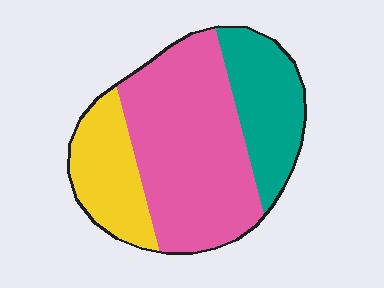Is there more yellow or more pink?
Pink.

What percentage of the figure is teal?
Teal covers about 25% of the figure.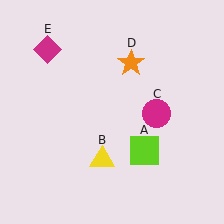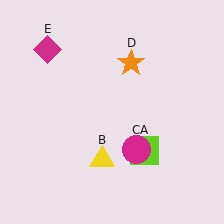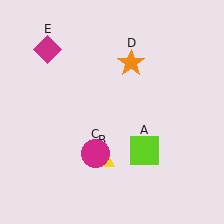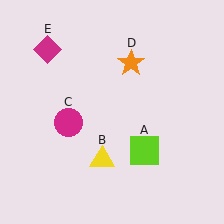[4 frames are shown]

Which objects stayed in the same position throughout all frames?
Lime square (object A) and yellow triangle (object B) and orange star (object D) and magenta diamond (object E) remained stationary.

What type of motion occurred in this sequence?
The magenta circle (object C) rotated clockwise around the center of the scene.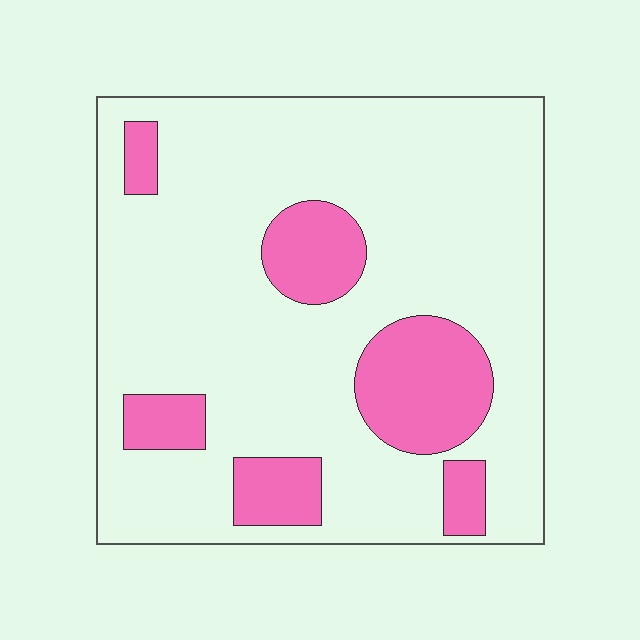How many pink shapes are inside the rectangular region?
6.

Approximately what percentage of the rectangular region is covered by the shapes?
Approximately 20%.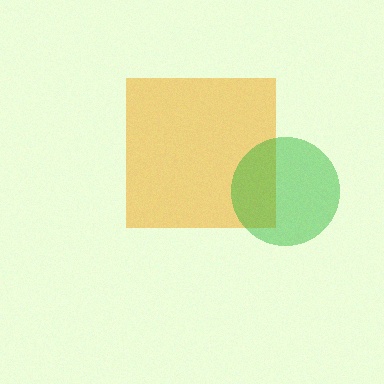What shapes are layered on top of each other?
The layered shapes are: an orange square, a green circle.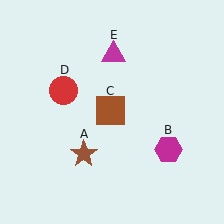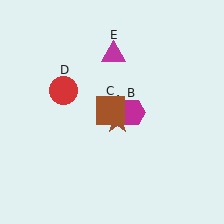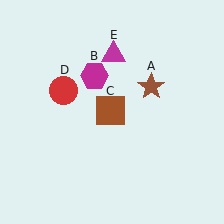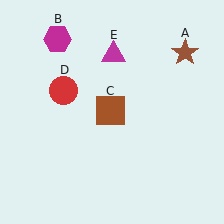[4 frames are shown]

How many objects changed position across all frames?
2 objects changed position: brown star (object A), magenta hexagon (object B).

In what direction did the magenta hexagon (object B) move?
The magenta hexagon (object B) moved up and to the left.